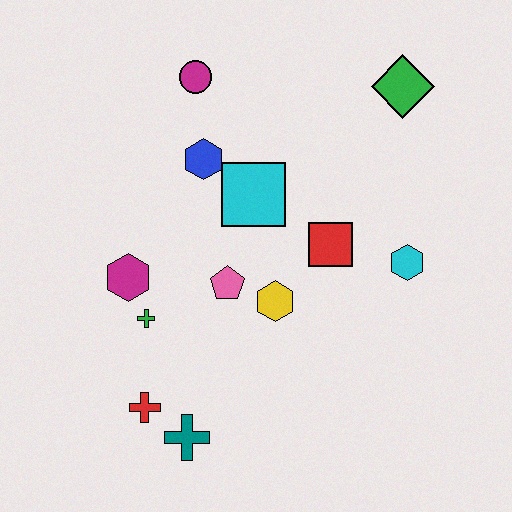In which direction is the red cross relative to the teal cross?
The red cross is to the left of the teal cross.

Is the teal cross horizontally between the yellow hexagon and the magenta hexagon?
Yes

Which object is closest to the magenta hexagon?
The green cross is closest to the magenta hexagon.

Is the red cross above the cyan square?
No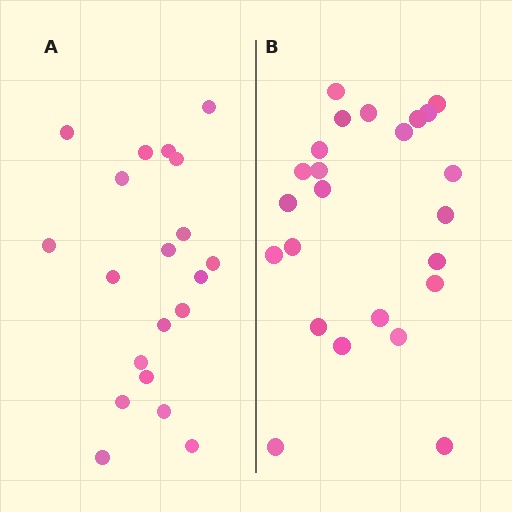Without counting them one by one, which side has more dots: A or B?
Region B (the right region) has more dots.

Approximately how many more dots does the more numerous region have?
Region B has about 4 more dots than region A.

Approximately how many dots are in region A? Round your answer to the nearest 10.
About 20 dots.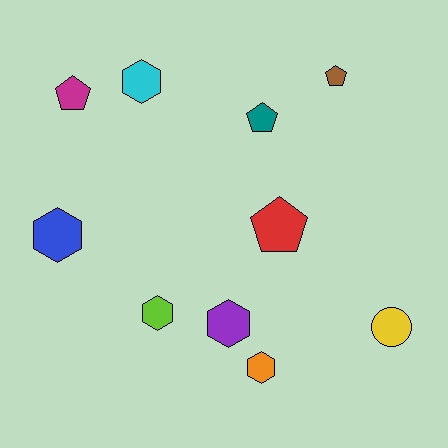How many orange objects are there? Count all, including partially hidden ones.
There is 1 orange object.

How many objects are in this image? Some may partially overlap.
There are 10 objects.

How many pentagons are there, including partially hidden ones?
There are 4 pentagons.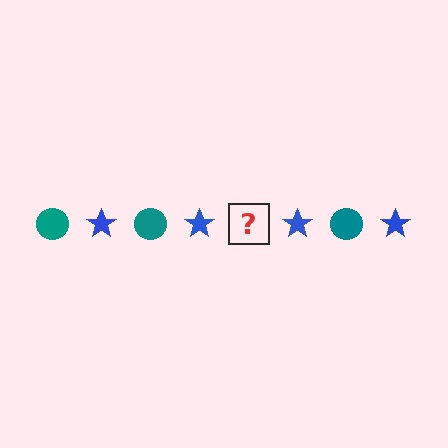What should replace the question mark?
The question mark should be replaced with a teal circle.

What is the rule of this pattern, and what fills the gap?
The rule is that the pattern alternates between teal circle and blue star. The gap should be filled with a teal circle.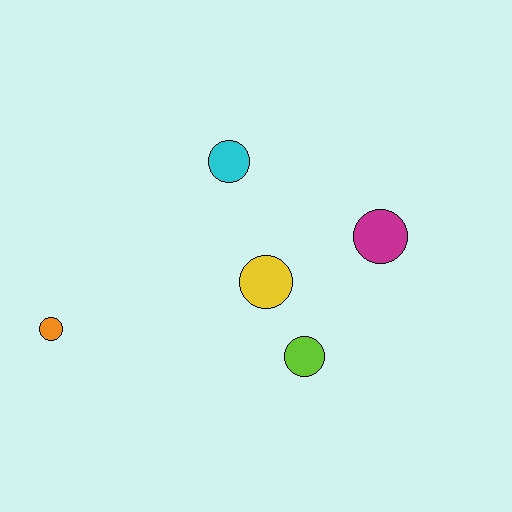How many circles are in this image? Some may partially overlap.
There are 5 circles.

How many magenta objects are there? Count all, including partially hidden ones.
There is 1 magenta object.